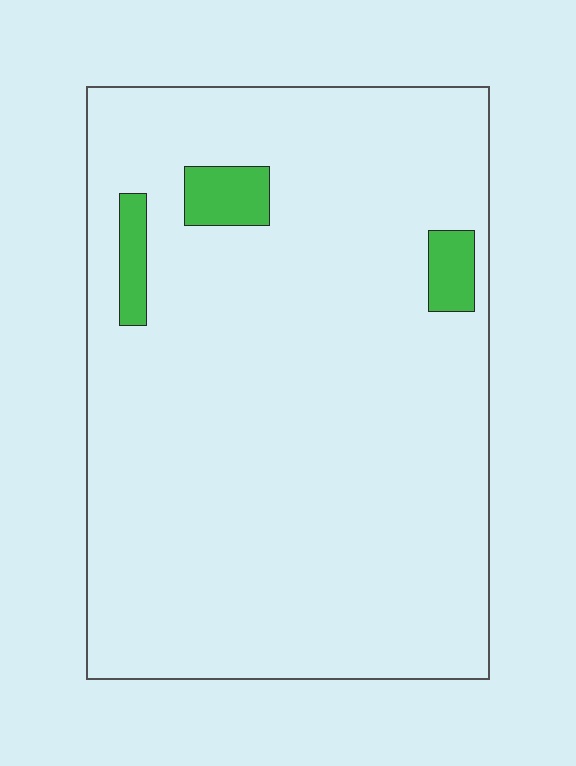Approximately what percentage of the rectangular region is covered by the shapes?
Approximately 5%.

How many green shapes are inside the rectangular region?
3.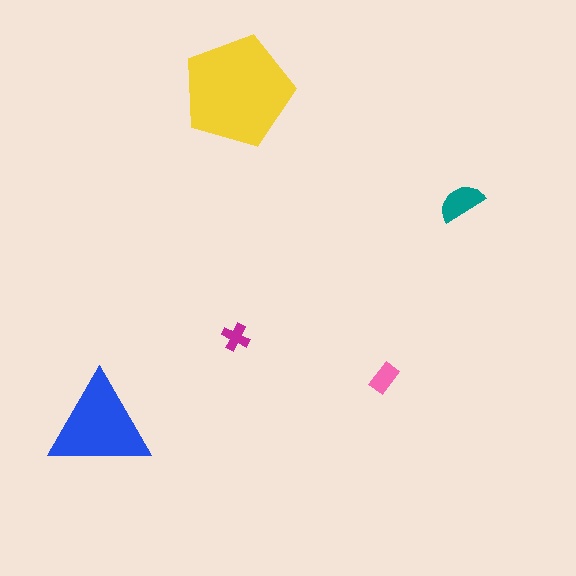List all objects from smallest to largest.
The magenta cross, the pink rectangle, the teal semicircle, the blue triangle, the yellow pentagon.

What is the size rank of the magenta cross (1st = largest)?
5th.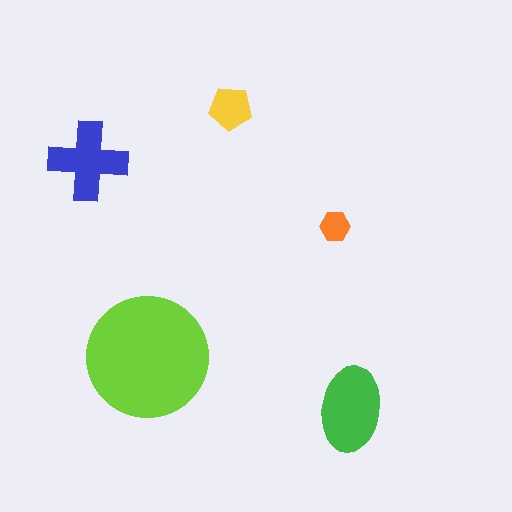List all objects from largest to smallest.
The lime circle, the green ellipse, the blue cross, the yellow pentagon, the orange hexagon.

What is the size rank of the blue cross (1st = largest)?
3rd.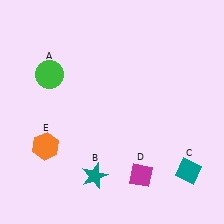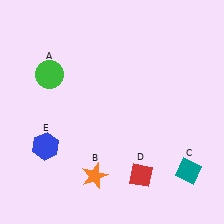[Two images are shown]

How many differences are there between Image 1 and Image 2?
There are 3 differences between the two images.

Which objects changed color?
B changed from teal to orange. D changed from magenta to red. E changed from orange to blue.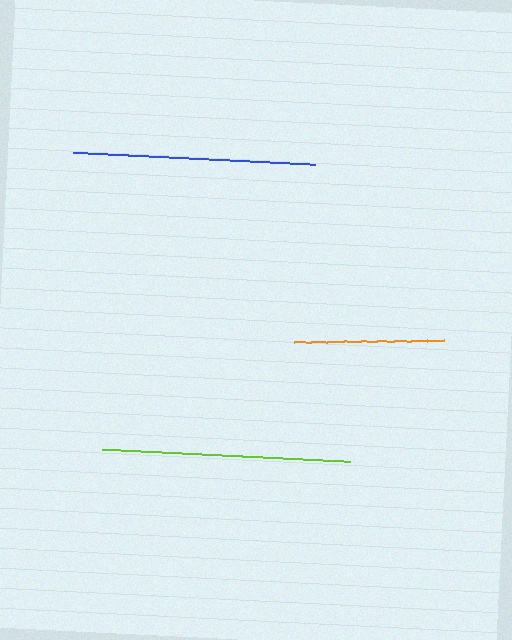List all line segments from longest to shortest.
From longest to shortest: lime, blue, orange.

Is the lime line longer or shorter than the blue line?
The lime line is longer than the blue line.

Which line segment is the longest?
The lime line is the longest at approximately 248 pixels.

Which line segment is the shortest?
The orange line is the shortest at approximately 150 pixels.